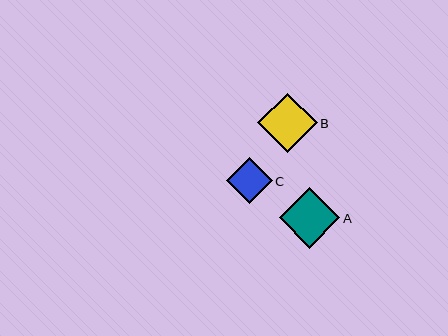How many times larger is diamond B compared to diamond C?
Diamond B is approximately 1.3 times the size of diamond C.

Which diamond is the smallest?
Diamond C is the smallest with a size of approximately 45 pixels.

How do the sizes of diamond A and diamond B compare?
Diamond A and diamond B are approximately the same size.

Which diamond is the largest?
Diamond A is the largest with a size of approximately 60 pixels.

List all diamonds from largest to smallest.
From largest to smallest: A, B, C.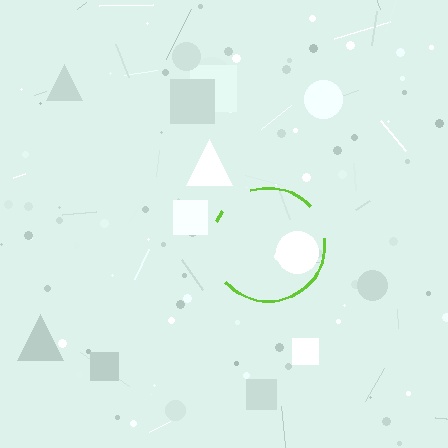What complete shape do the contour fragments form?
The contour fragments form a circle.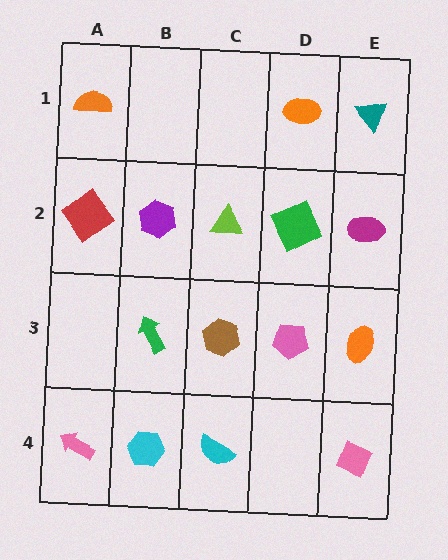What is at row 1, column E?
A teal triangle.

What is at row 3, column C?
A brown hexagon.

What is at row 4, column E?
A pink diamond.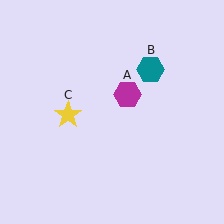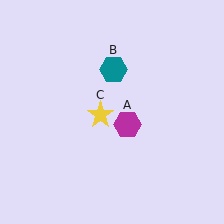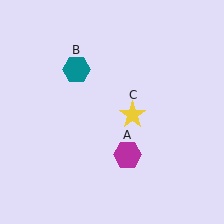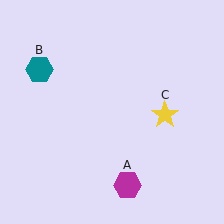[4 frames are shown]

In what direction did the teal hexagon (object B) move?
The teal hexagon (object B) moved left.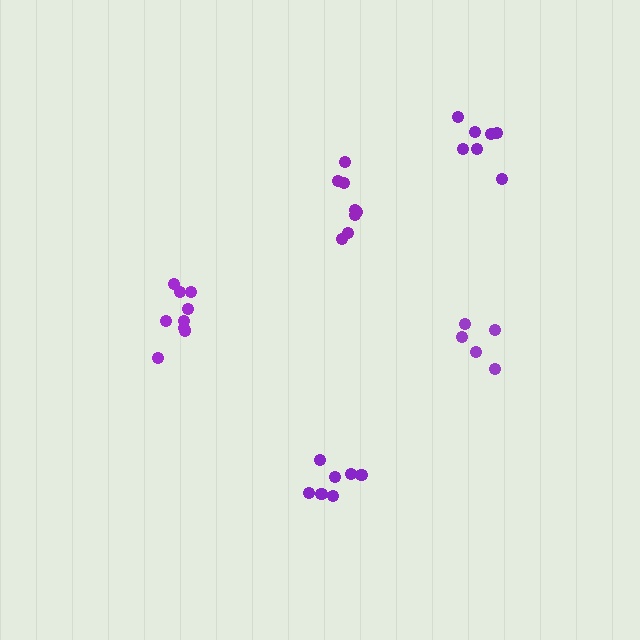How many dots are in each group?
Group 1: 7 dots, Group 2: 9 dots, Group 3: 7 dots, Group 4: 5 dots, Group 5: 8 dots (36 total).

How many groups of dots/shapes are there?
There are 5 groups.